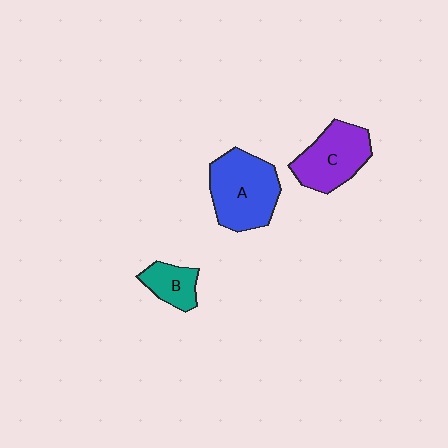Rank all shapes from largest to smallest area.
From largest to smallest: A (blue), C (purple), B (teal).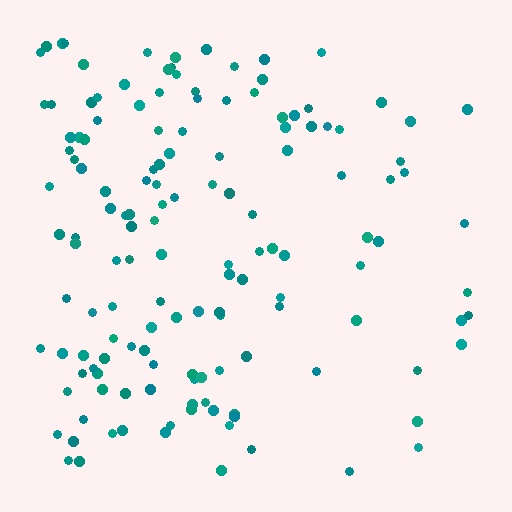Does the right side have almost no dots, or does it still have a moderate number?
Still a moderate number, just noticeably fewer than the left.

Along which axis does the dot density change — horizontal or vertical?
Horizontal.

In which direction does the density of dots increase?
From right to left, with the left side densest.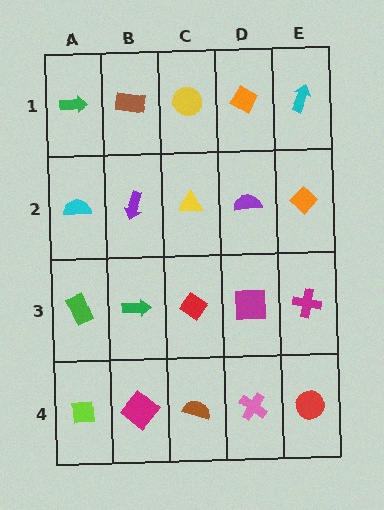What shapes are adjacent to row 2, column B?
A brown rectangle (row 1, column B), a green arrow (row 3, column B), a cyan semicircle (row 2, column A), a yellow triangle (row 2, column C).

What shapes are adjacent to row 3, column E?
An orange diamond (row 2, column E), a red circle (row 4, column E), a magenta square (row 3, column D).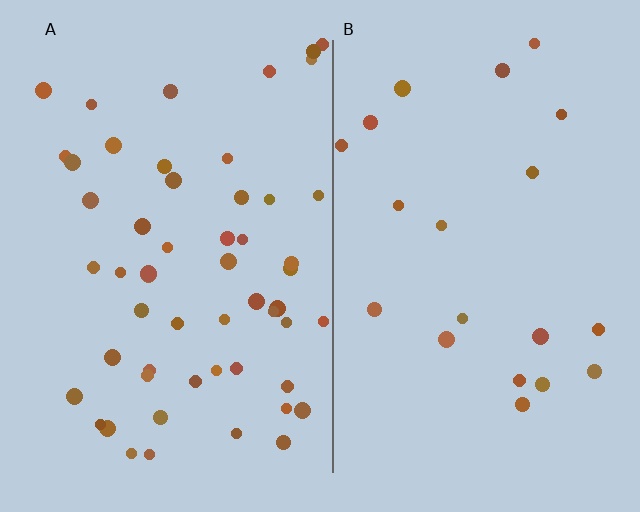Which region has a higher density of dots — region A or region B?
A (the left).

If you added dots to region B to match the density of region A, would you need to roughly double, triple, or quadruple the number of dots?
Approximately triple.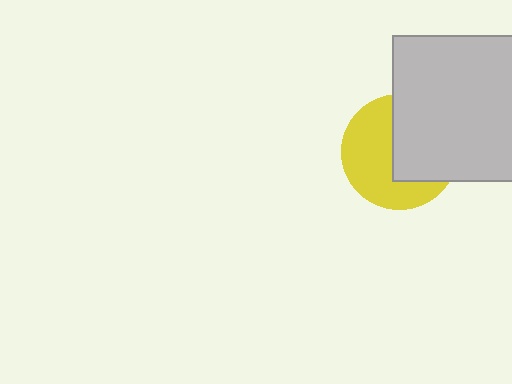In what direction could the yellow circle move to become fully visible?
The yellow circle could move left. That would shift it out from behind the light gray square entirely.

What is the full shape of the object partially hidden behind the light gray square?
The partially hidden object is a yellow circle.